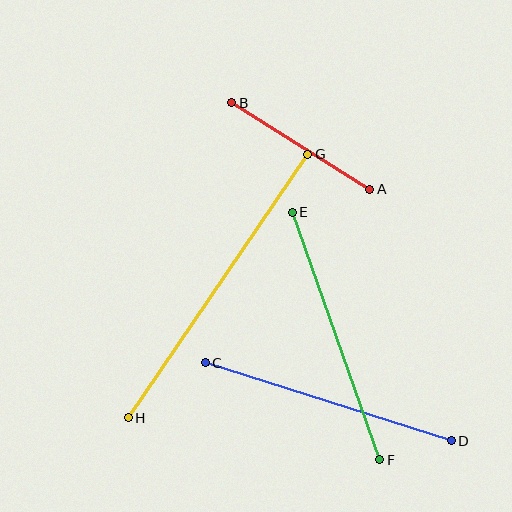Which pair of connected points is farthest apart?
Points G and H are farthest apart.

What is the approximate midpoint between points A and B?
The midpoint is at approximately (301, 146) pixels.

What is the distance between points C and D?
The distance is approximately 258 pixels.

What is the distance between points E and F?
The distance is approximately 263 pixels.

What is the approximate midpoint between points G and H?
The midpoint is at approximately (218, 286) pixels.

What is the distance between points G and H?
The distance is approximately 319 pixels.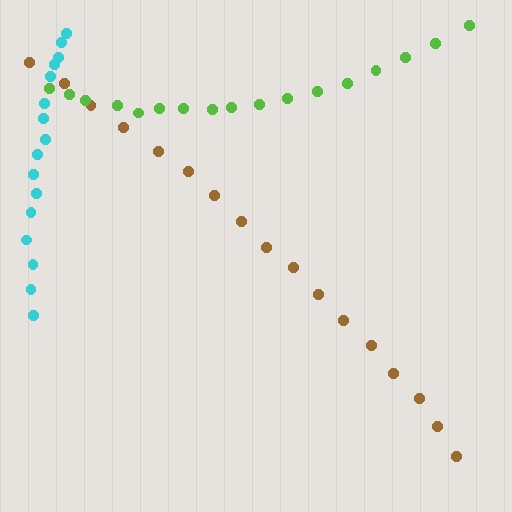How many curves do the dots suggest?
There are 3 distinct paths.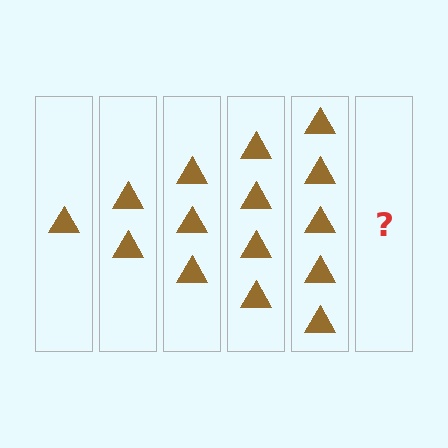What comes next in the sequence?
The next element should be 6 triangles.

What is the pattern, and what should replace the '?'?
The pattern is that each step adds one more triangle. The '?' should be 6 triangles.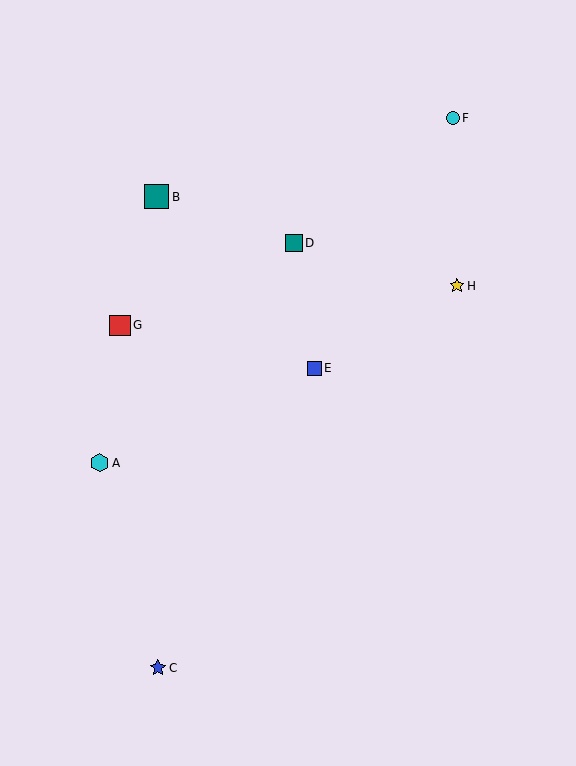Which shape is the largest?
The teal square (labeled B) is the largest.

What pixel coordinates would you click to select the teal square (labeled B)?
Click at (157, 197) to select the teal square B.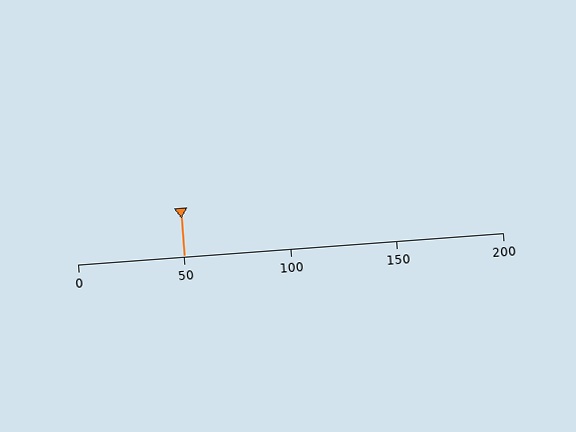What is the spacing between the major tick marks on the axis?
The major ticks are spaced 50 apart.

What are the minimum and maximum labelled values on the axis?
The axis runs from 0 to 200.